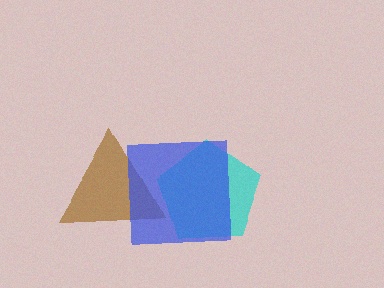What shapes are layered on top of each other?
The layered shapes are: a cyan pentagon, a brown triangle, a blue square.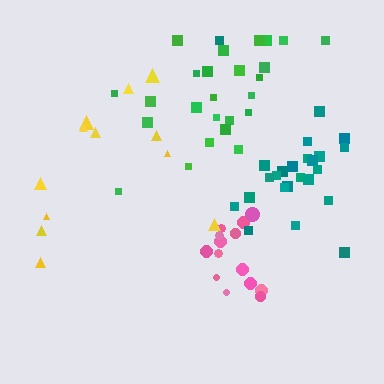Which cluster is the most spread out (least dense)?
Yellow.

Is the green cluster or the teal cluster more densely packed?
Teal.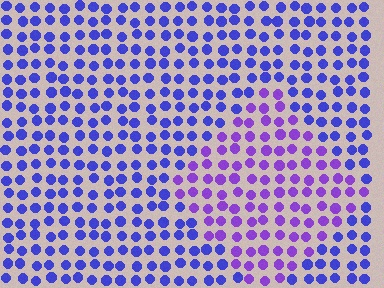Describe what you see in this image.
The image is filled with small blue elements in a uniform arrangement. A diamond-shaped region is visible where the elements are tinted to a slightly different hue, forming a subtle color boundary.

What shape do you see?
I see a diamond.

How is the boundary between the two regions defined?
The boundary is defined purely by a slight shift in hue (about 33 degrees). Spacing, size, and orientation are identical on both sides.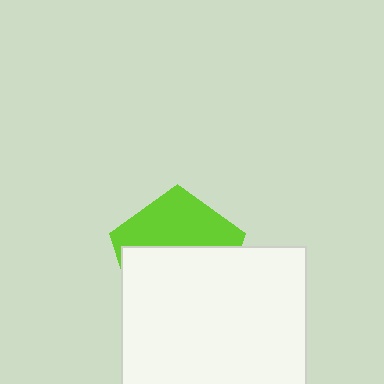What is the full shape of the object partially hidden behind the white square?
The partially hidden object is a lime pentagon.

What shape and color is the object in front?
The object in front is a white square.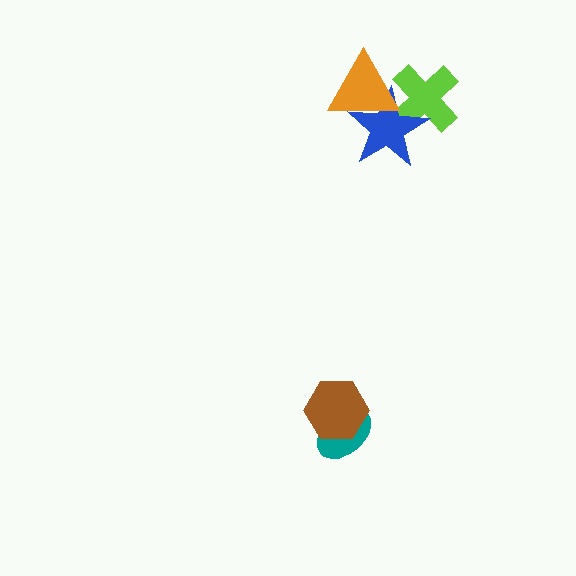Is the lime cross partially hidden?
Yes, it is partially covered by another shape.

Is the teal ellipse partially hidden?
Yes, it is partially covered by another shape.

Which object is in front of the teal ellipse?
The brown hexagon is in front of the teal ellipse.